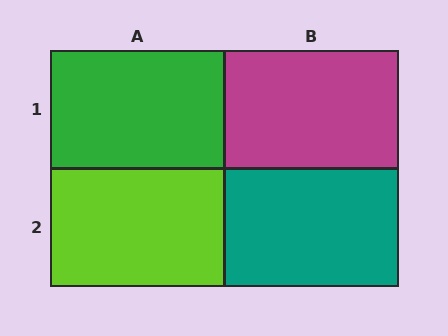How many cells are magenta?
1 cell is magenta.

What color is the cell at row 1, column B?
Magenta.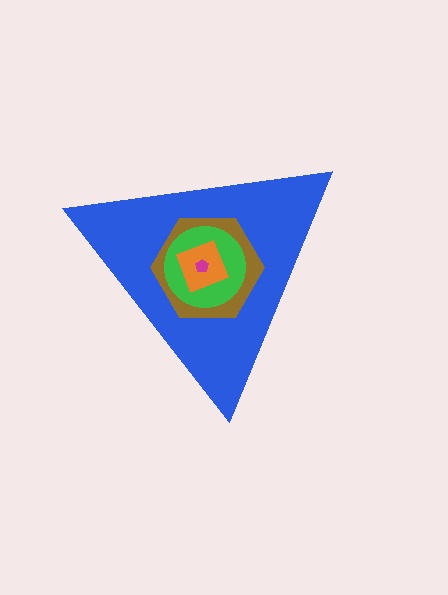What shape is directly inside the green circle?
The orange diamond.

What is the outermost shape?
The blue triangle.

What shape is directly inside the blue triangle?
The brown hexagon.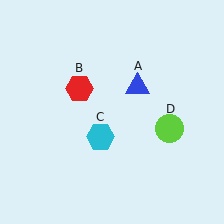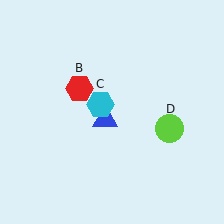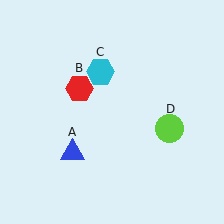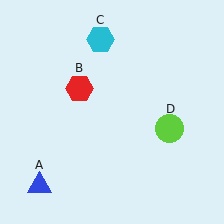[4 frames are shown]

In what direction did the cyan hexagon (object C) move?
The cyan hexagon (object C) moved up.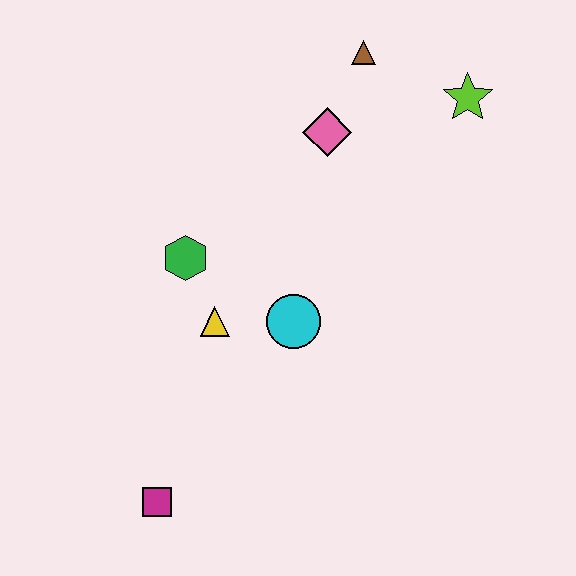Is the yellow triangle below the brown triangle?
Yes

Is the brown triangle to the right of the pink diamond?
Yes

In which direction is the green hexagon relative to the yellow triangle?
The green hexagon is above the yellow triangle.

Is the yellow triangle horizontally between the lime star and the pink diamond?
No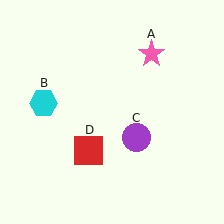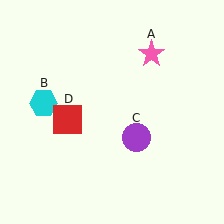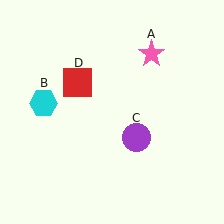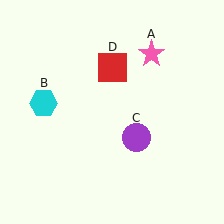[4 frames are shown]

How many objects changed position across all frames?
1 object changed position: red square (object D).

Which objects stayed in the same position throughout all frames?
Pink star (object A) and cyan hexagon (object B) and purple circle (object C) remained stationary.